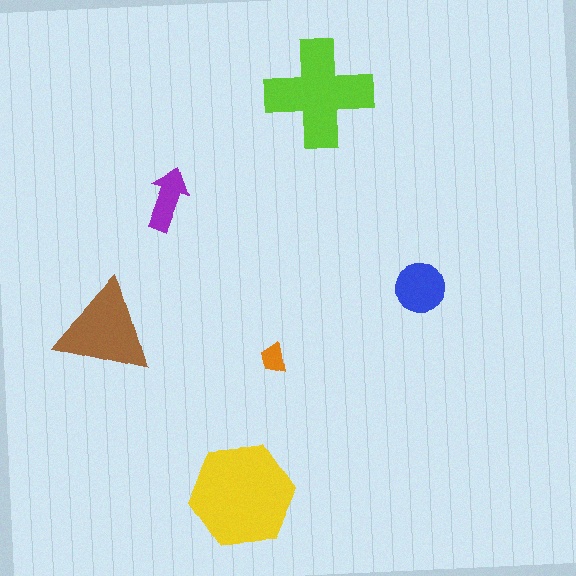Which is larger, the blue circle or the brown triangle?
The brown triangle.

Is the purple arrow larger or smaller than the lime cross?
Smaller.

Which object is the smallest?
The orange trapezoid.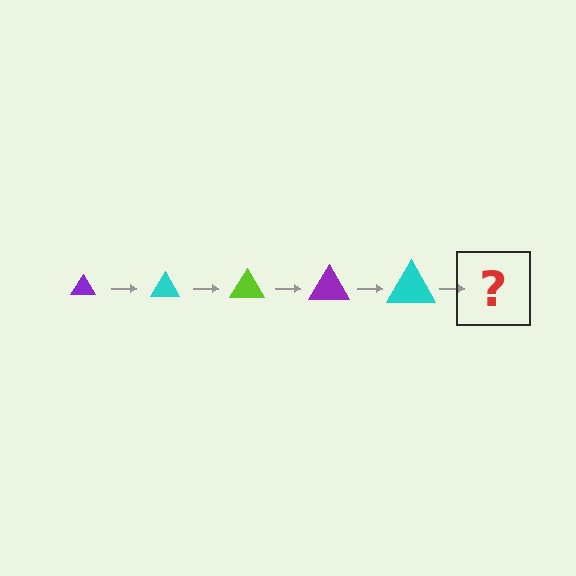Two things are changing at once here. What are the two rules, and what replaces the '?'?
The two rules are that the triangle grows larger each step and the color cycles through purple, cyan, and lime. The '?' should be a lime triangle, larger than the previous one.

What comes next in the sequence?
The next element should be a lime triangle, larger than the previous one.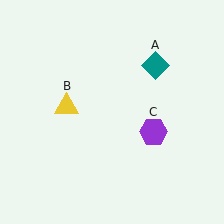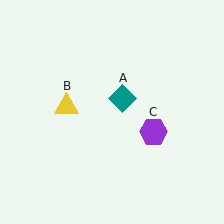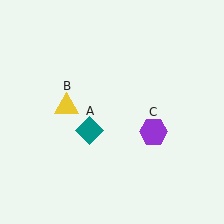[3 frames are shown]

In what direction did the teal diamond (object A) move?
The teal diamond (object A) moved down and to the left.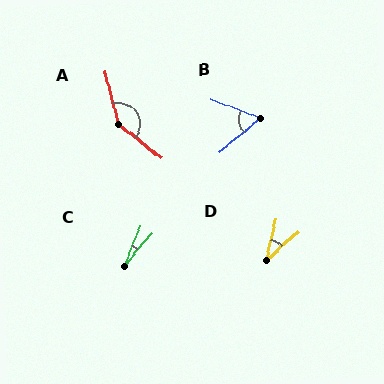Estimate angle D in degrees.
Approximately 35 degrees.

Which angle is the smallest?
C, at approximately 16 degrees.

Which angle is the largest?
A, at approximately 143 degrees.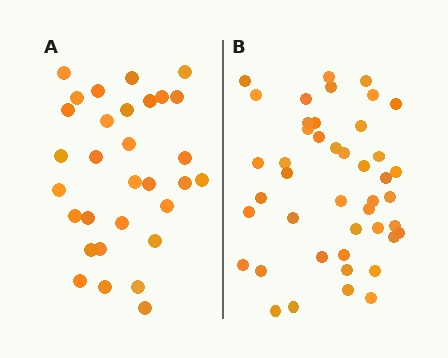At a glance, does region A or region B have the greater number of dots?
Region B (the right region) has more dots.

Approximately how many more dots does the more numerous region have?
Region B has approximately 15 more dots than region A.